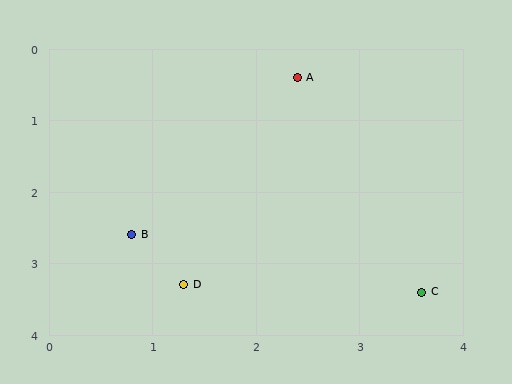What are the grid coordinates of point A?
Point A is at approximately (2.4, 0.4).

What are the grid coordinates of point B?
Point B is at approximately (0.8, 2.6).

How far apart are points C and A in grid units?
Points C and A are about 3.2 grid units apart.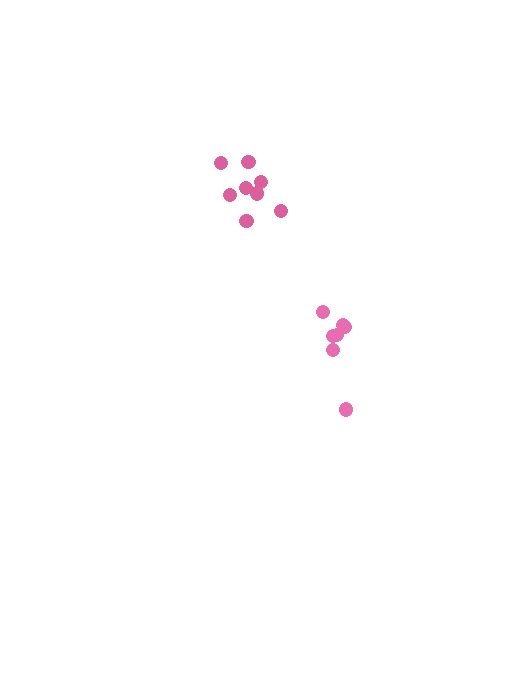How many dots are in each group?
Group 1: 8 dots, Group 2: 7 dots (15 total).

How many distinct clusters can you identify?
There are 2 distinct clusters.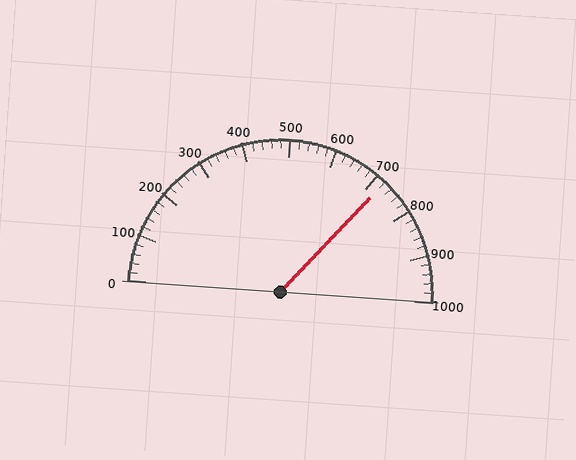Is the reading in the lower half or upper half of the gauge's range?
The reading is in the upper half of the range (0 to 1000).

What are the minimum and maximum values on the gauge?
The gauge ranges from 0 to 1000.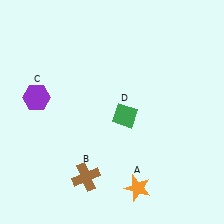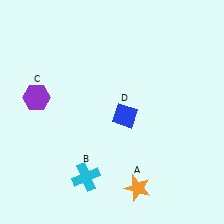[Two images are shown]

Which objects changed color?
B changed from brown to cyan. D changed from green to blue.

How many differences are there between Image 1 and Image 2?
There are 2 differences between the two images.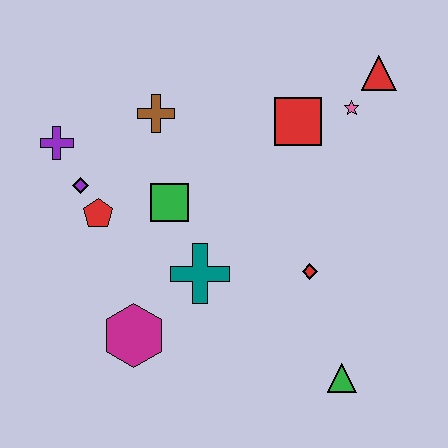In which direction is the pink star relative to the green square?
The pink star is to the right of the green square.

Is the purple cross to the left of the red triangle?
Yes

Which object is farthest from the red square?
The magenta hexagon is farthest from the red square.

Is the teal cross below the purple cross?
Yes